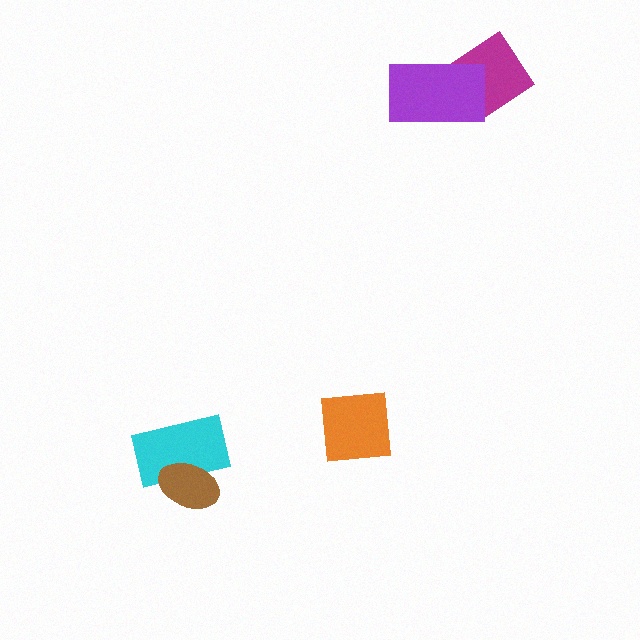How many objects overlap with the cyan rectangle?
1 object overlaps with the cyan rectangle.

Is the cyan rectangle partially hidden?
Yes, it is partially covered by another shape.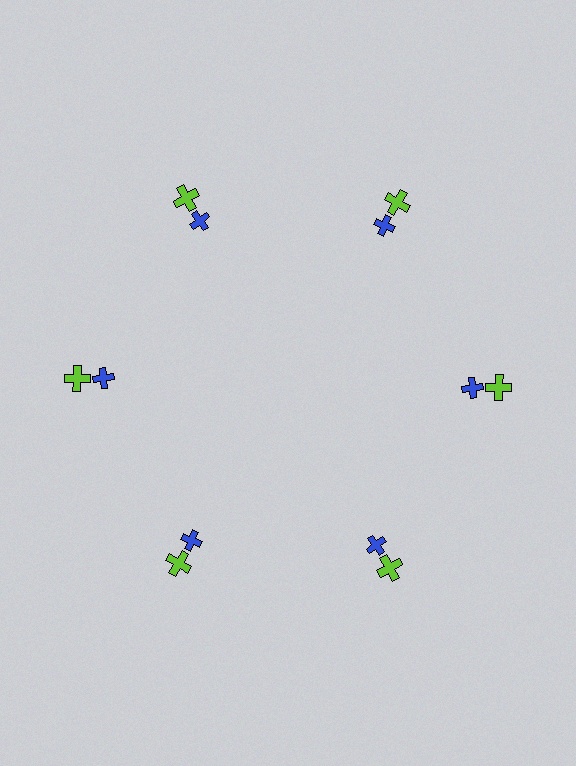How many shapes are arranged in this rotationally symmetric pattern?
There are 12 shapes, arranged in 6 groups of 2.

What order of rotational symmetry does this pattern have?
This pattern has 6-fold rotational symmetry.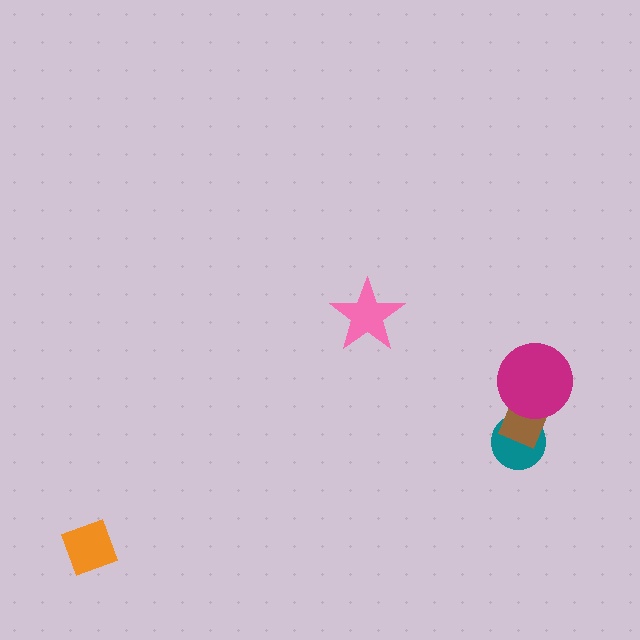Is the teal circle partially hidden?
Yes, it is partially covered by another shape.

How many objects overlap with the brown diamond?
2 objects overlap with the brown diamond.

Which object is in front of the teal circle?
The brown diamond is in front of the teal circle.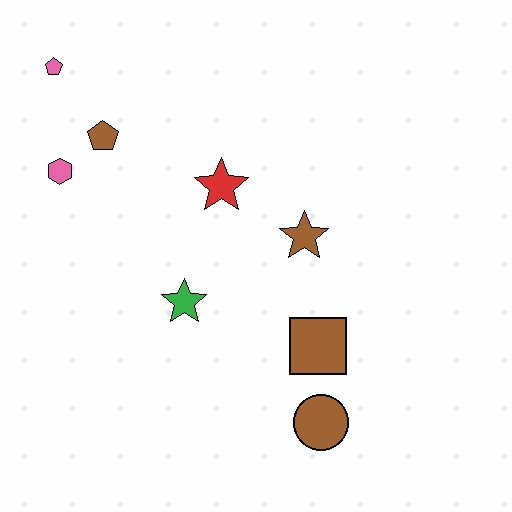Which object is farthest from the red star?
The brown circle is farthest from the red star.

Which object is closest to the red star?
The brown star is closest to the red star.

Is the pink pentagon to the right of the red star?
No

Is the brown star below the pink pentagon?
Yes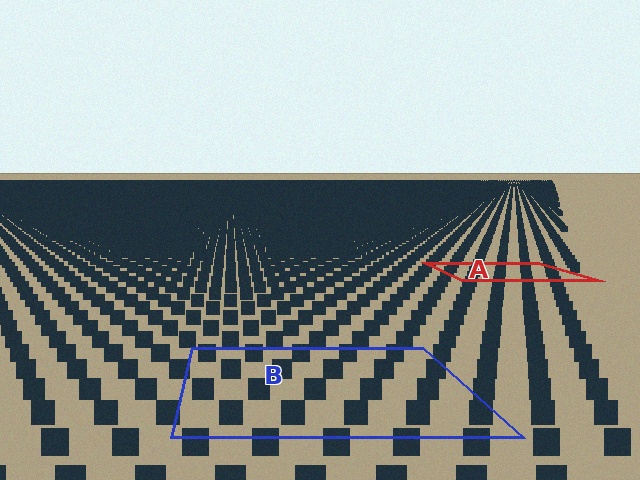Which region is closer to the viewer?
Region B is closer. The texture elements there are larger and more spread out.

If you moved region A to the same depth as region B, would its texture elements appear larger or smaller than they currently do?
They would appear larger. At a closer depth, the same texture elements are projected at a bigger on-screen size.